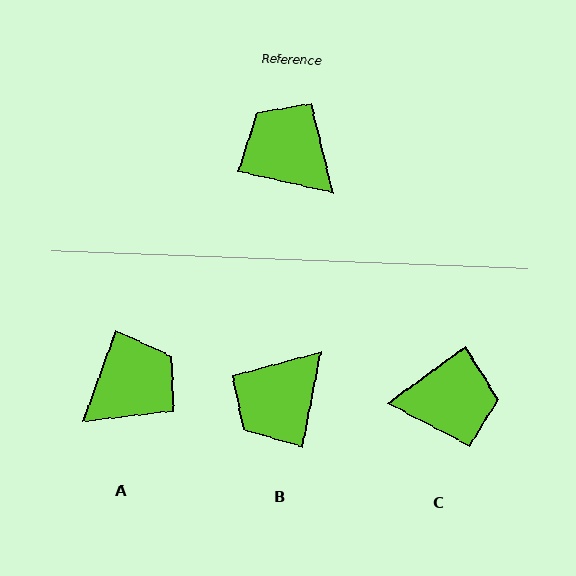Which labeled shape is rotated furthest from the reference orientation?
C, about 131 degrees away.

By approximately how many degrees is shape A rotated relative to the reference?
Approximately 97 degrees clockwise.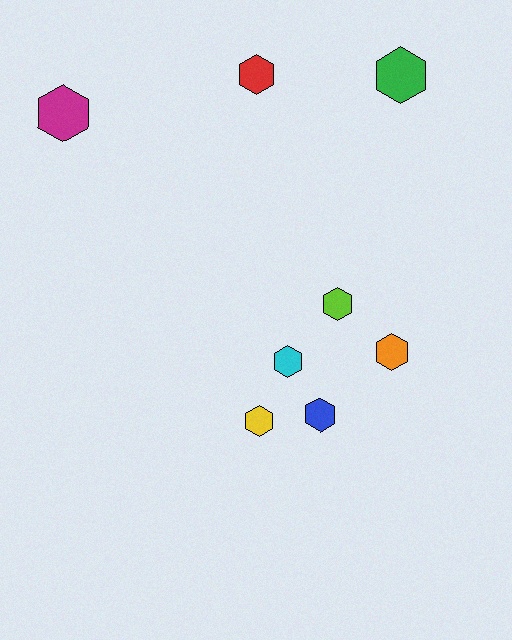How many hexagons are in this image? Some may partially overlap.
There are 8 hexagons.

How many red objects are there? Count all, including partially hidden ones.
There is 1 red object.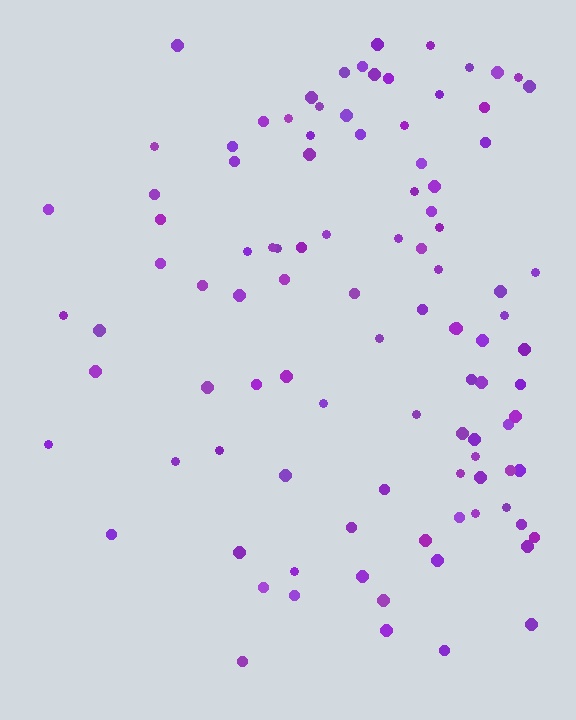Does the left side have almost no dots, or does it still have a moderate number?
Still a moderate number, just noticeably fewer than the right.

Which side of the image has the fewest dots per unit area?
The left.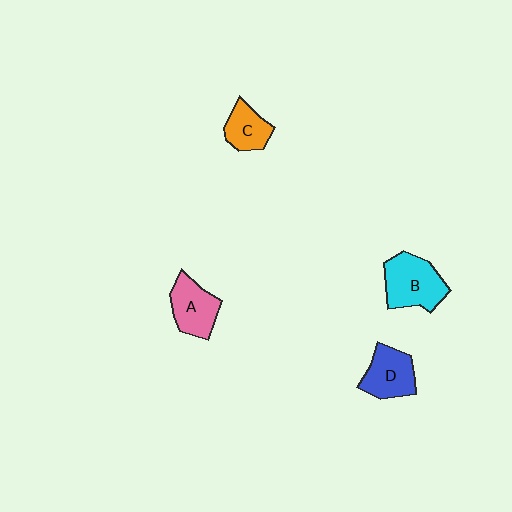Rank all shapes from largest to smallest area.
From largest to smallest: B (cyan), D (blue), A (pink), C (orange).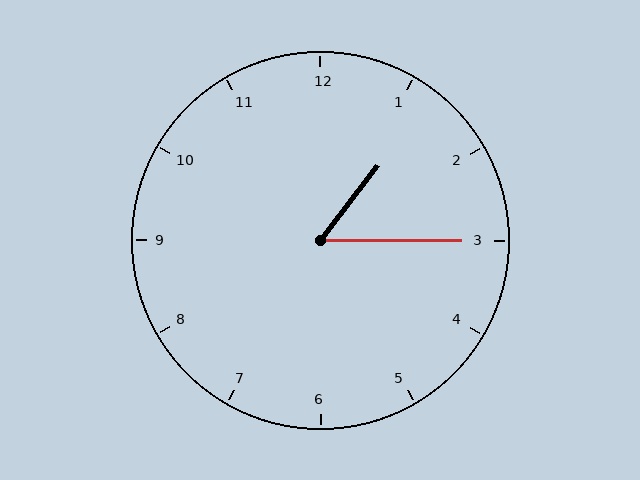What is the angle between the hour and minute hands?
Approximately 52 degrees.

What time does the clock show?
1:15.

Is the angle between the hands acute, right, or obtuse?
It is acute.